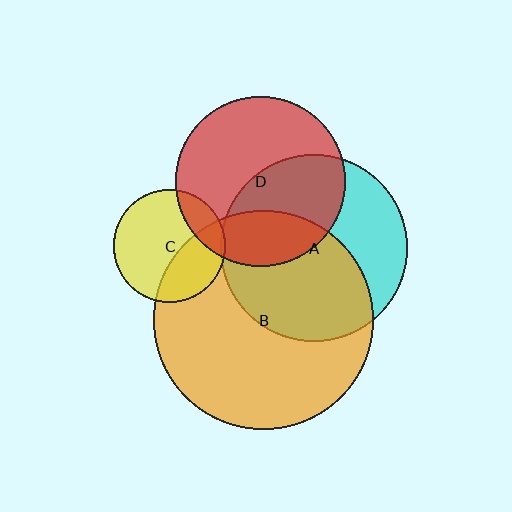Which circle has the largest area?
Circle B (orange).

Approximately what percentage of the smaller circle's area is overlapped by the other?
Approximately 45%.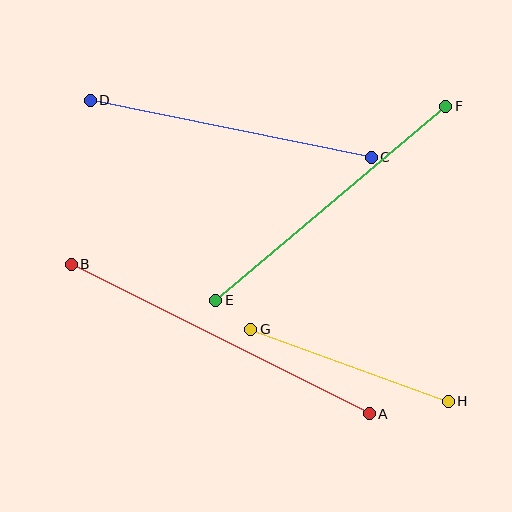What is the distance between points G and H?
The distance is approximately 210 pixels.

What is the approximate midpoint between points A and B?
The midpoint is at approximately (220, 339) pixels.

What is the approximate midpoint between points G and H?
The midpoint is at approximately (349, 365) pixels.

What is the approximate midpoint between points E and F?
The midpoint is at approximately (331, 203) pixels.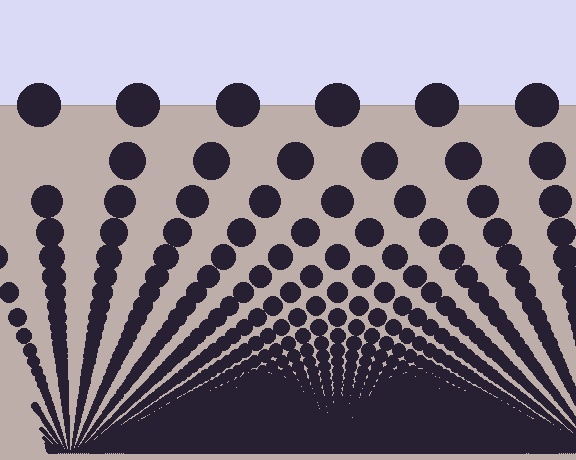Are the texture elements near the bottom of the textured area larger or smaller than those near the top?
Smaller. The gradient is inverted — elements near the bottom are smaller and denser.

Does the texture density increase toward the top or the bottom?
Density increases toward the bottom.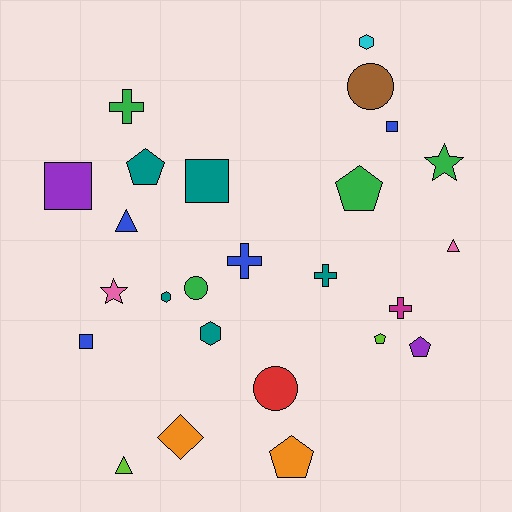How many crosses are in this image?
There are 4 crosses.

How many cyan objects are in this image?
There is 1 cyan object.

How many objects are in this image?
There are 25 objects.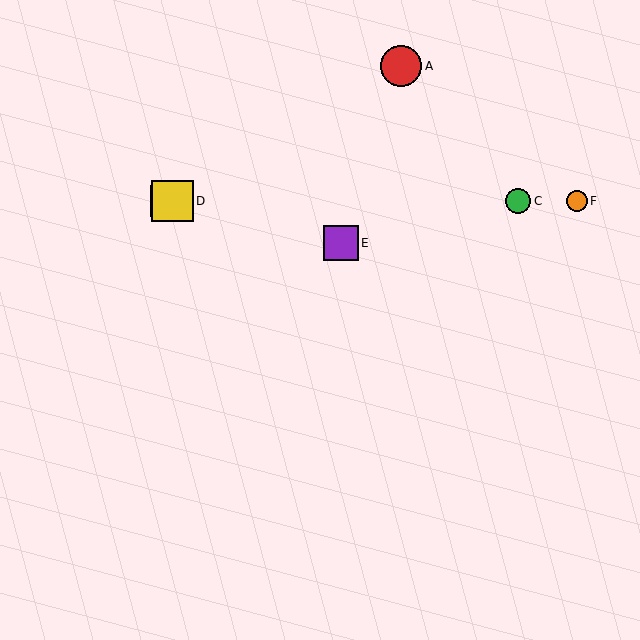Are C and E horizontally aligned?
No, C is at y≈201 and E is at y≈243.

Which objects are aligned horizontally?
Objects B, C, D, F are aligned horizontally.